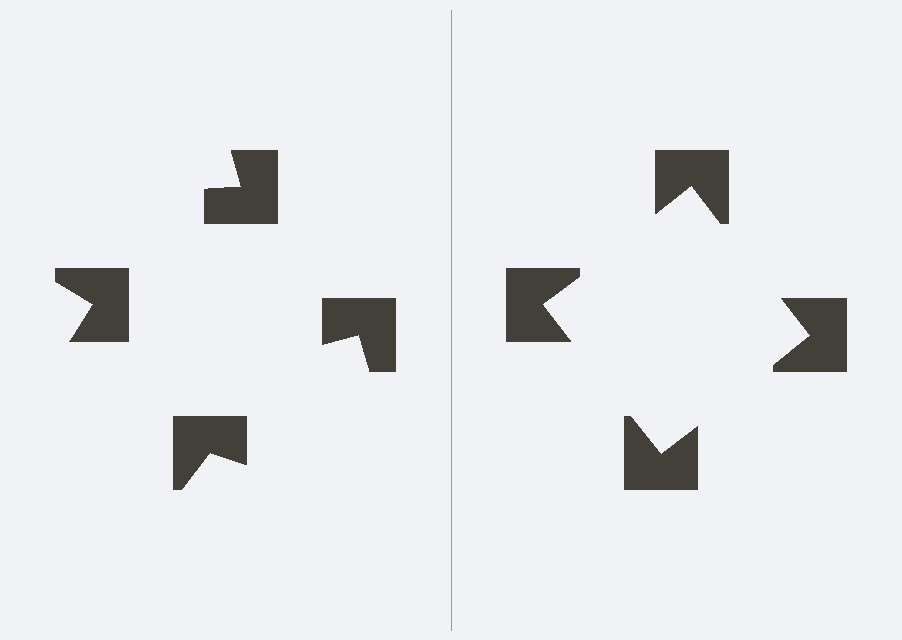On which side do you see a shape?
An illusory square appears on the right side. On the left side the wedge cuts are rotated, so no coherent shape forms.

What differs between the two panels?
The notched squares are positioned identically on both sides; only the wedge orientations differ. On the right they align to a square; on the left they are misaligned.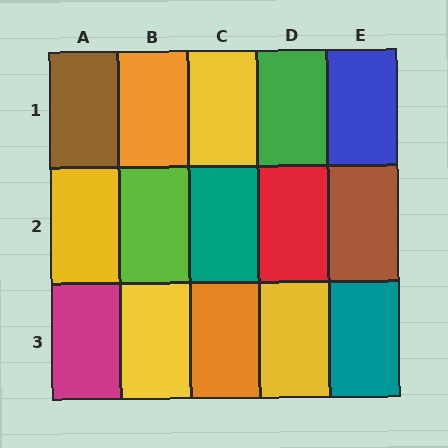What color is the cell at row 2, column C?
Teal.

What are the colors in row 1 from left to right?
Brown, orange, yellow, green, blue.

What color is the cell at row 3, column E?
Teal.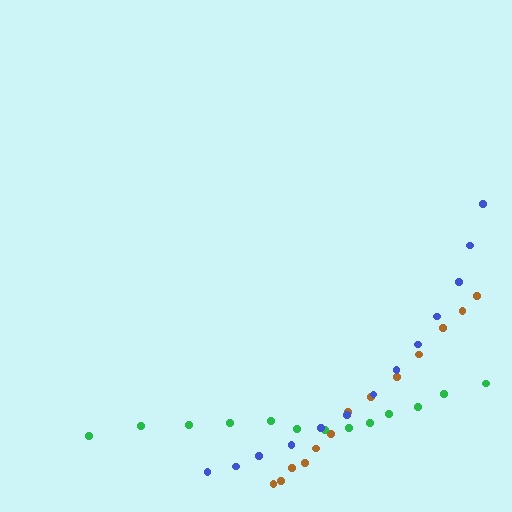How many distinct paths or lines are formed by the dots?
There are 3 distinct paths.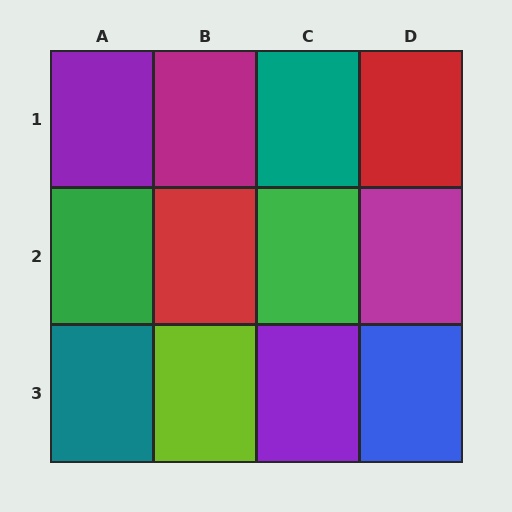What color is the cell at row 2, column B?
Red.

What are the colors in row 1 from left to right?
Purple, magenta, teal, red.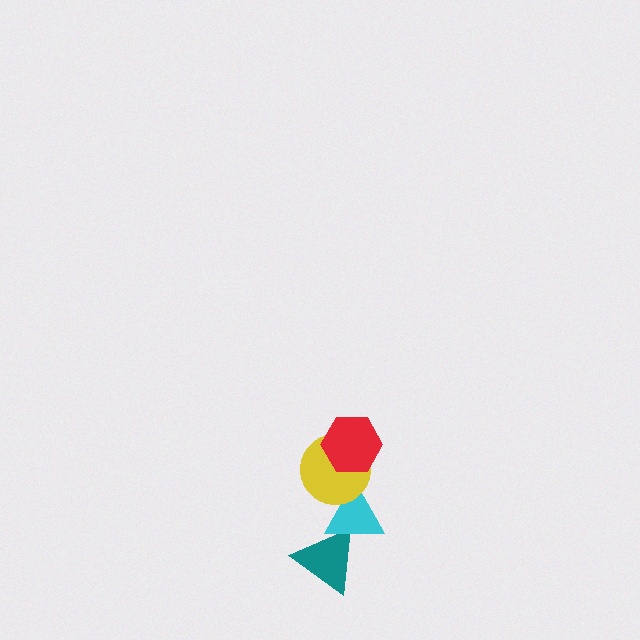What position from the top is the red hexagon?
The red hexagon is 1st from the top.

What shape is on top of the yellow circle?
The red hexagon is on top of the yellow circle.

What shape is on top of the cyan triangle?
The yellow circle is on top of the cyan triangle.